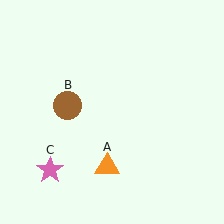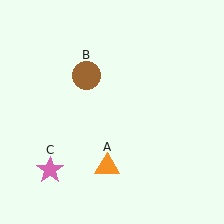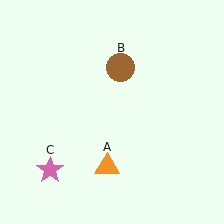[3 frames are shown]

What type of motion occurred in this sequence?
The brown circle (object B) rotated clockwise around the center of the scene.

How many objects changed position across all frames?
1 object changed position: brown circle (object B).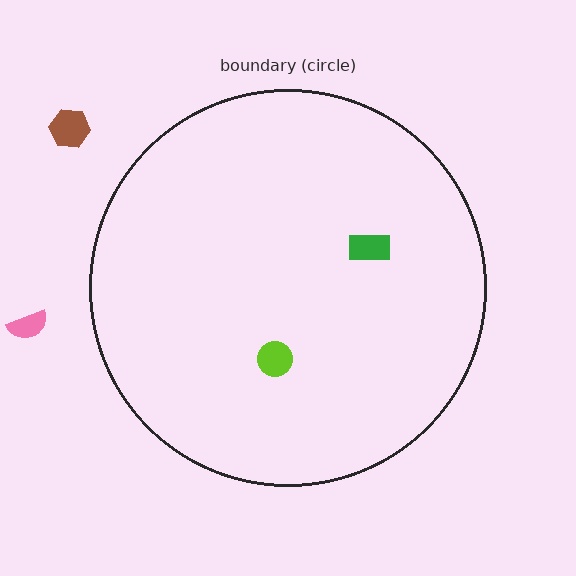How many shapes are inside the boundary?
2 inside, 2 outside.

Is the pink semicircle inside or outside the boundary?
Outside.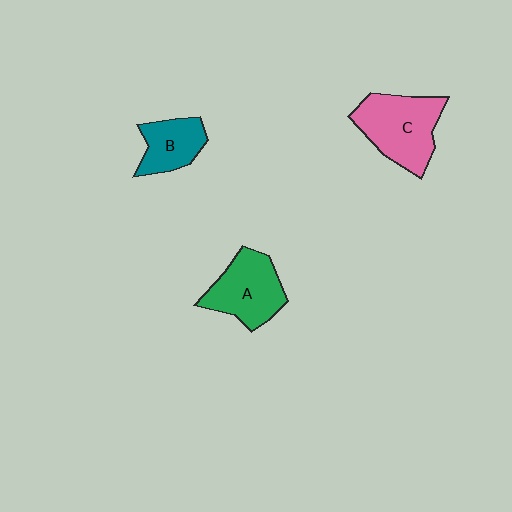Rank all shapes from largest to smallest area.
From largest to smallest: C (pink), A (green), B (teal).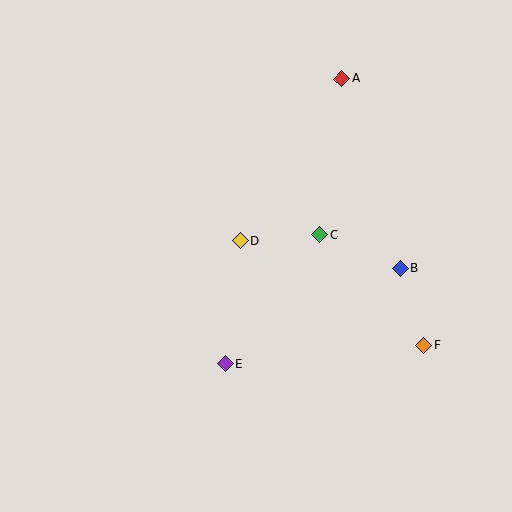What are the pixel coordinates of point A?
Point A is at (342, 79).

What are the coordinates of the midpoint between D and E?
The midpoint between D and E is at (232, 302).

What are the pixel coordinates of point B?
Point B is at (400, 268).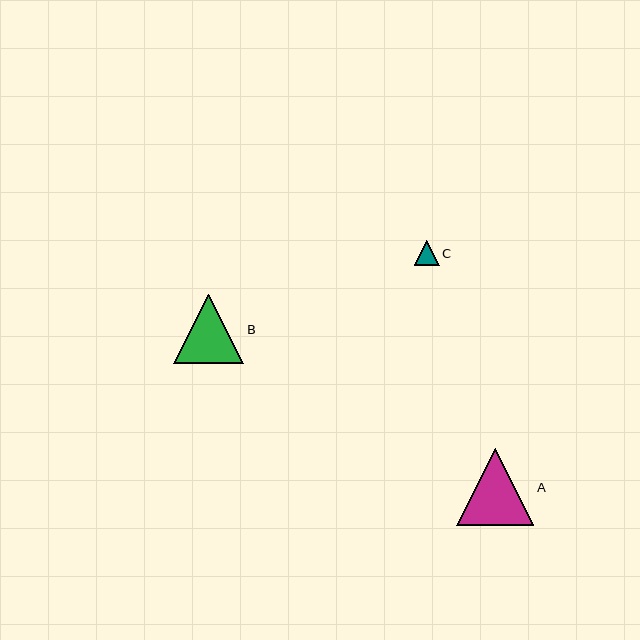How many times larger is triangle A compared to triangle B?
Triangle A is approximately 1.1 times the size of triangle B.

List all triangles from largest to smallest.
From largest to smallest: A, B, C.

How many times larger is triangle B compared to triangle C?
Triangle B is approximately 2.8 times the size of triangle C.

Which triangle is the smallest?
Triangle C is the smallest with a size of approximately 25 pixels.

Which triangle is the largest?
Triangle A is the largest with a size of approximately 77 pixels.